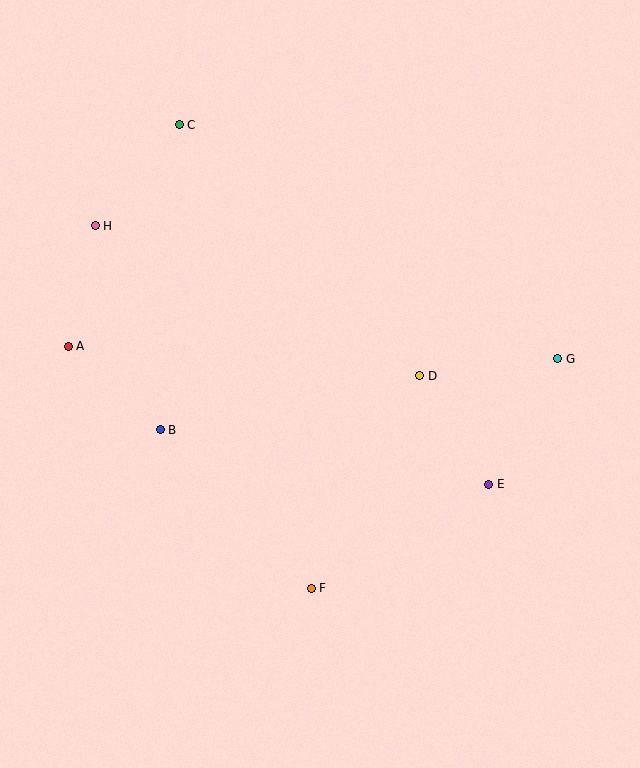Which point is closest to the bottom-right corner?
Point E is closest to the bottom-right corner.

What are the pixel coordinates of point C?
Point C is at (179, 125).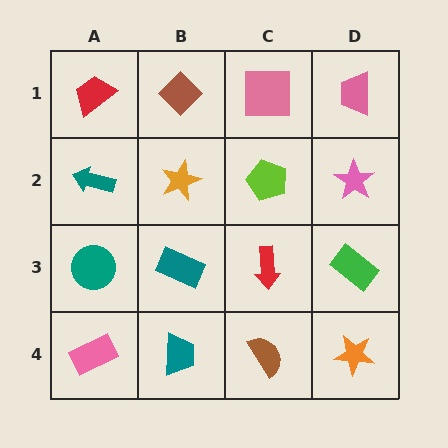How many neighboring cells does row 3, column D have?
3.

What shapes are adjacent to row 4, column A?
A teal circle (row 3, column A), a teal trapezoid (row 4, column B).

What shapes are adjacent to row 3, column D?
A pink star (row 2, column D), an orange star (row 4, column D), a red arrow (row 3, column C).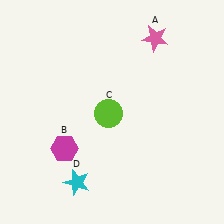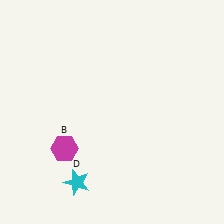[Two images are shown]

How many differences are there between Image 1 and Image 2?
There are 2 differences between the two images.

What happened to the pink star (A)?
The pink star (A) was removed in Image 2. It was in the top-right area of Image 1.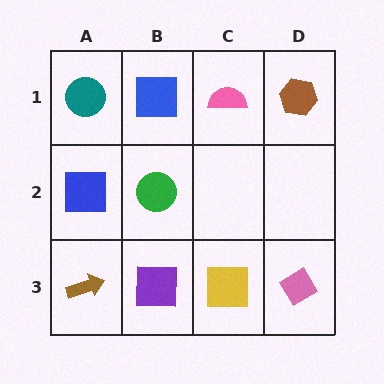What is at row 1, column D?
A brown hexagon.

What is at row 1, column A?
A teal circle.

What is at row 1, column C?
A pink semicircle.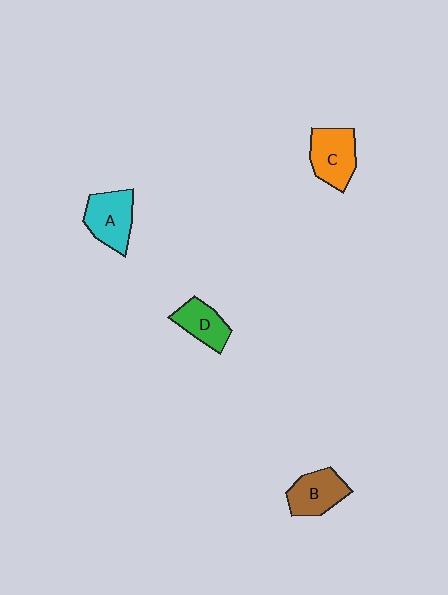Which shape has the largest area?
Shape C (orange).